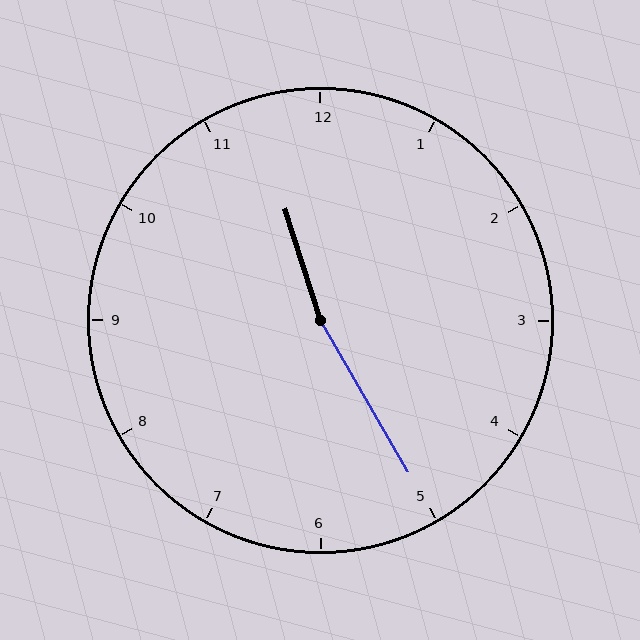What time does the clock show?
11:25.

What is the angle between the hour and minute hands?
Approximately 168 degrees.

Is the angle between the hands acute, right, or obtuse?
It is obtuse.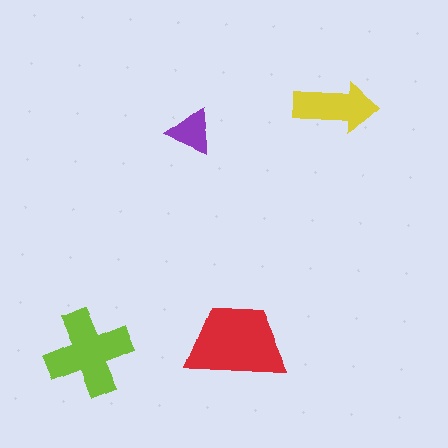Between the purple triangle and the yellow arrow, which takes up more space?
The yellow arrow.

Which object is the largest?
The red trapezoid.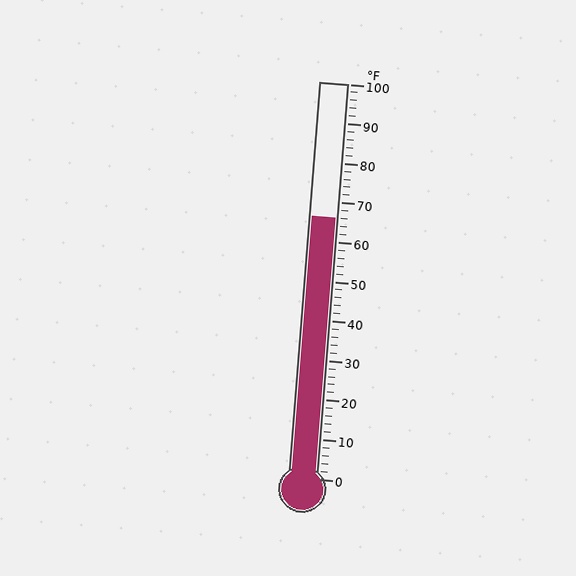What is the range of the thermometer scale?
The thermometer scale ranges from 0°F to 100°F.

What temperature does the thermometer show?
The thermometer shows approximately 66°F.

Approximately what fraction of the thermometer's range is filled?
The thermometer is filled to approximately 65% of its range.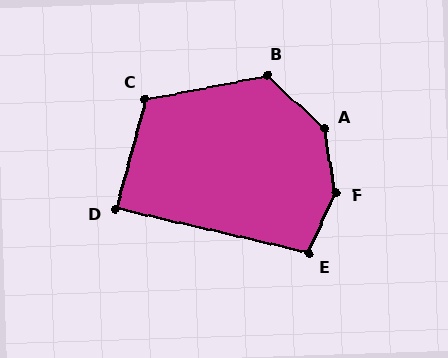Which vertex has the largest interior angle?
F, at approximately 146 degrees.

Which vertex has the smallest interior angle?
D, at approximately 88 degrees.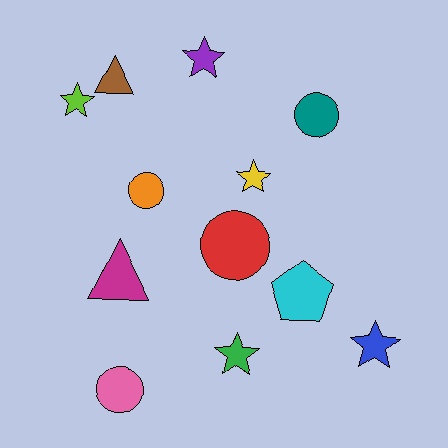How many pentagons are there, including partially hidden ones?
There is 1 pentagon.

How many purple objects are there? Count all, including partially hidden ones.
There is 1 purple object.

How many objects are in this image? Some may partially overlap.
There are 12 objects.